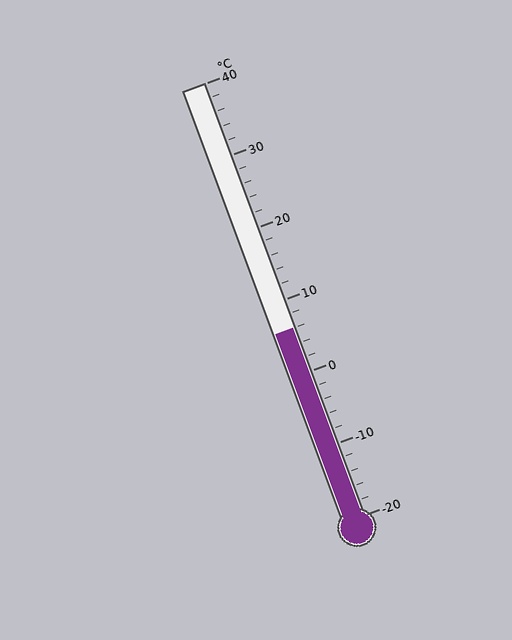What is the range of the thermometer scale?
The thermometer scale ranges from -20°C to 40°C.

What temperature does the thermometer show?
The thermometer shows approximately 6°C.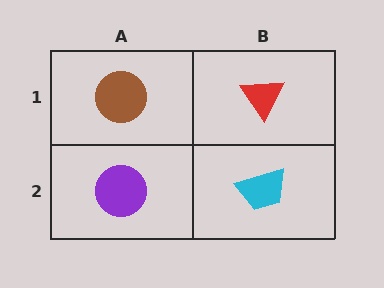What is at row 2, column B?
A cyan trapezoid.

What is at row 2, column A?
A purple circle.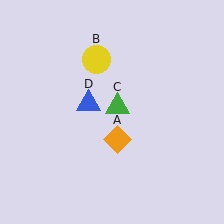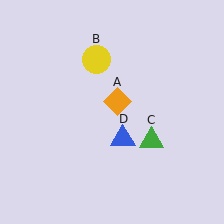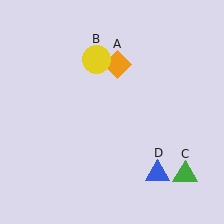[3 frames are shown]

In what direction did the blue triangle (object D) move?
The blue triangle (object D) moved down and to the right.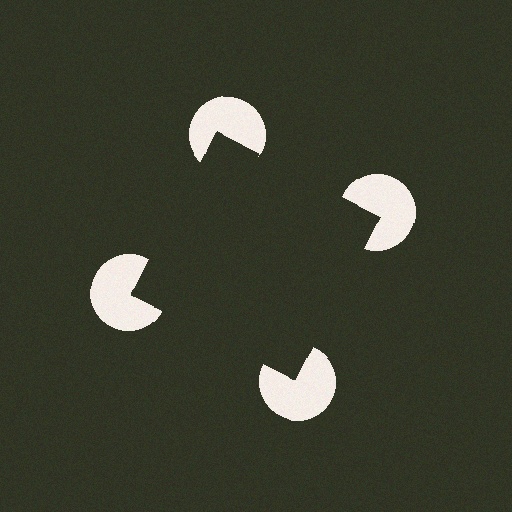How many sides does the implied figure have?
4 sides.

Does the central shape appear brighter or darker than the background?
It typically appears slightly darker than the background, even though no actual brightness change is drawn.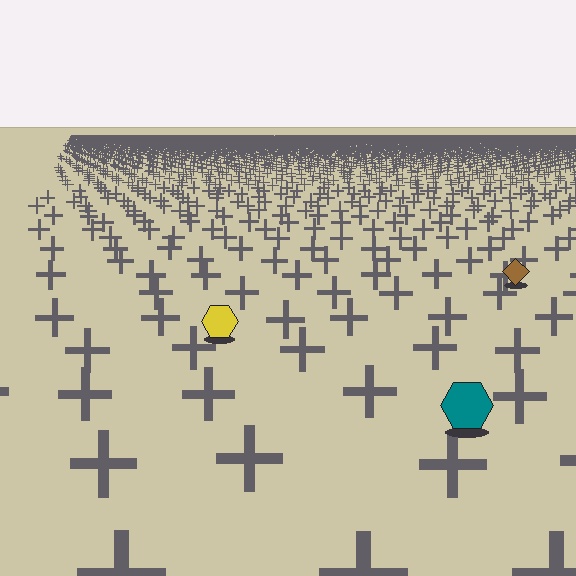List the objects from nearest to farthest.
From nearest to farthest: the teal hexagon, the yellow hexagon, the brown diamond.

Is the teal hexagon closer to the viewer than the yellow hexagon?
Yes. The teal hexagon is closer — you can tell from the texture gradient: the ground texture is coarser near it.